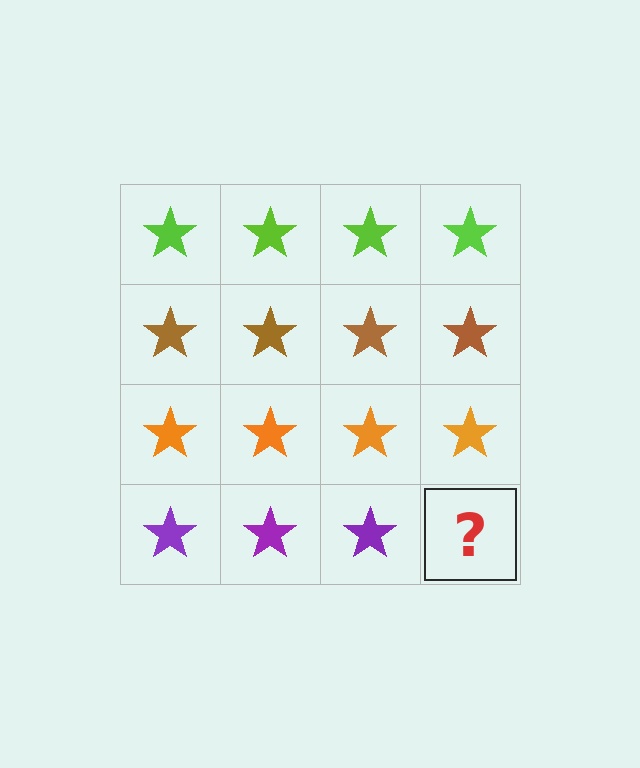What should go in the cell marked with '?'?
The missing cell should contain a purple star.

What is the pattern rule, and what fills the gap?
The rule is that each row has a consistent color. The gap should be filled with a purple star.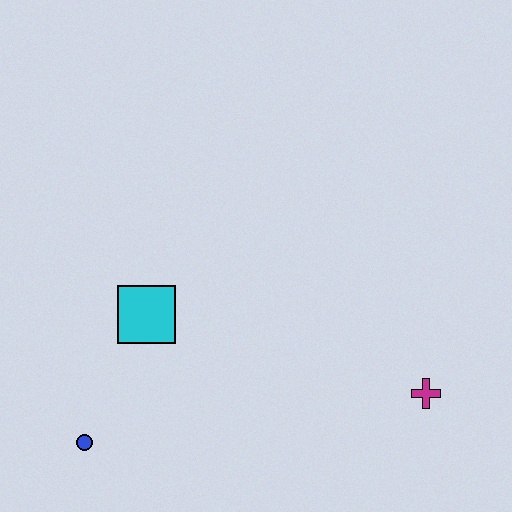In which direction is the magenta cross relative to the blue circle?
The magenta cross is to the right of the blue circle.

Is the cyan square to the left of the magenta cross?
Yes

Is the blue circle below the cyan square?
Yes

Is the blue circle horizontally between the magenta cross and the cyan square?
No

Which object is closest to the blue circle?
The cyan square is closest to the blue circle.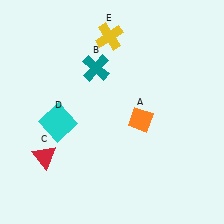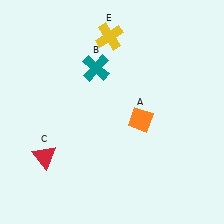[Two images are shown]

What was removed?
The cyan square (D) was removed in Image 2.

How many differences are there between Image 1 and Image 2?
There is 1 difference between the two images.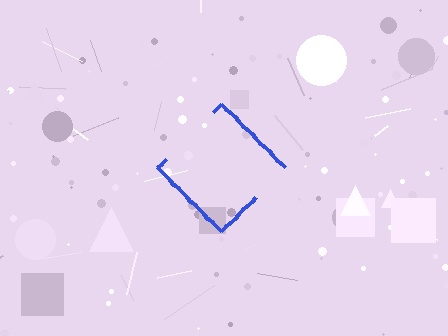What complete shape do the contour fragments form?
The contour fragments form a diamond.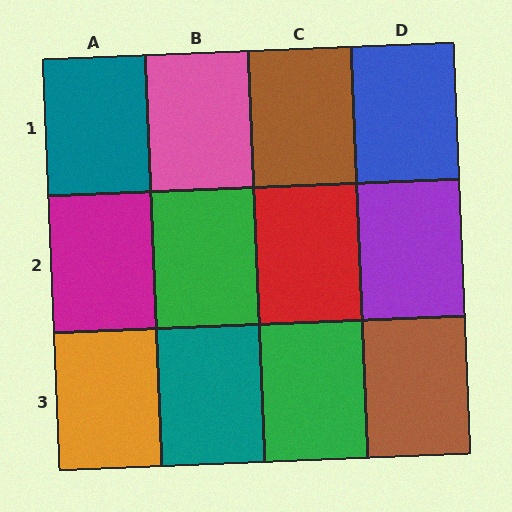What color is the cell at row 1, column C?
Brown.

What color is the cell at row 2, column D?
Purple.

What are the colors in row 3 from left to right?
Orange, teal, green, brown.